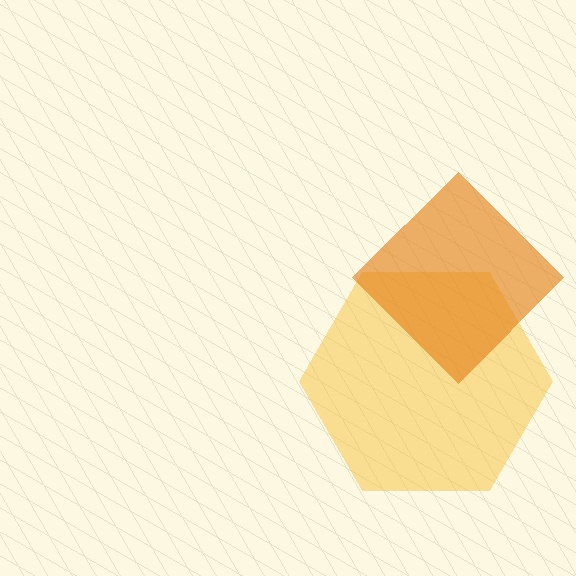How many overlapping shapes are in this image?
There are 2 overlapping shapes in the image.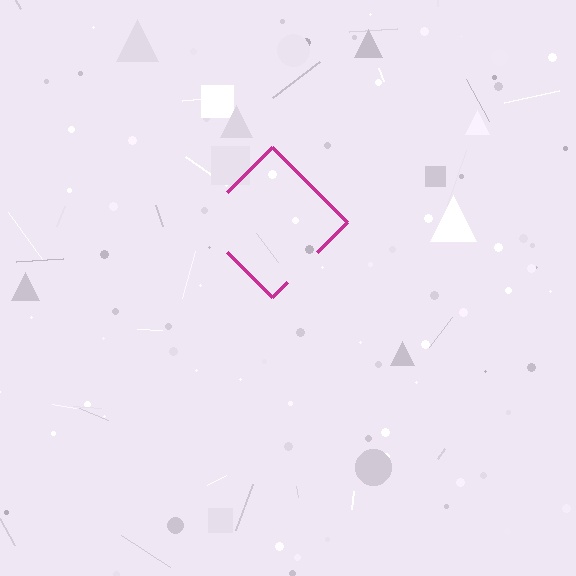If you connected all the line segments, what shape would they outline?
They would outline a diamond.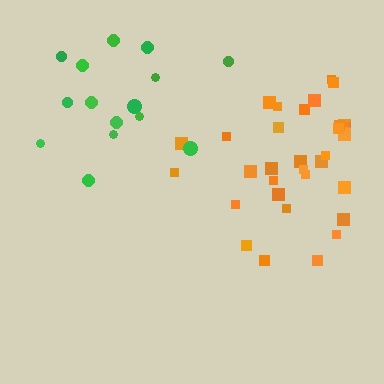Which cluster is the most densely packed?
Orange.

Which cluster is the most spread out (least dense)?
Green.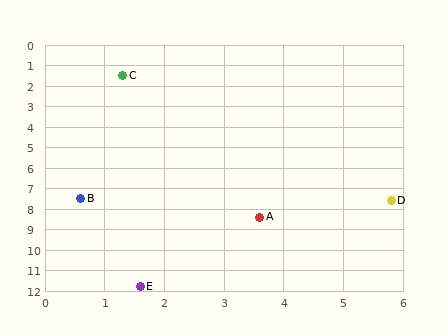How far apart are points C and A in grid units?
Points C and A are about 7.3 grid units apart.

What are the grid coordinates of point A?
Point A is at approximately (3.6, 8.4).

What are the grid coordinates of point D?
Point D is at approximately (5.8, 7.6).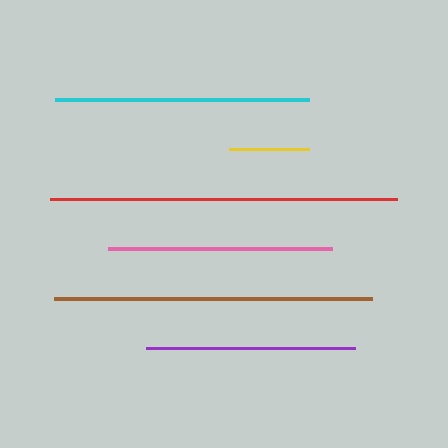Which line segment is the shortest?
The yellow line is the shortest at approximately 80 pixels.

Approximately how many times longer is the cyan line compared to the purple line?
The cyan line is approximately 1.2 times the length of the purple line.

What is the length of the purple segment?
The purple segment is approximately 209 pixels long.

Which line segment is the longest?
The red line is the longest at approximately 348 pixels.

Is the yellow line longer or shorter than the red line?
The red line is longer than the yellow line.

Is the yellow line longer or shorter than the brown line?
The brown line is longer than the yellow line.